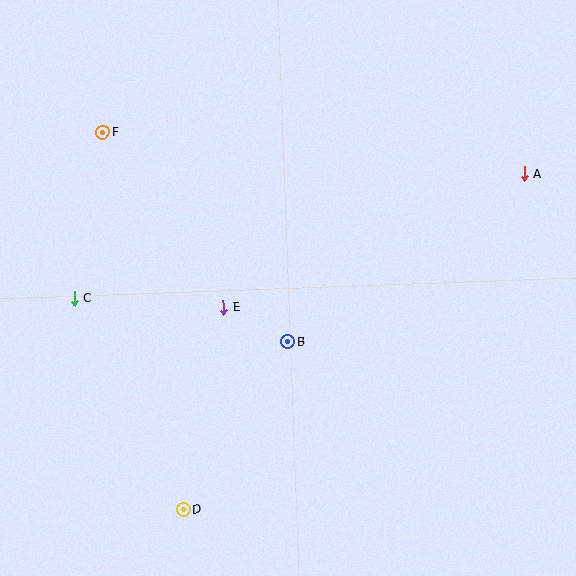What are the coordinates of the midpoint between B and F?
The midpoint between B and F is at (195, 237).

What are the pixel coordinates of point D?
Point D is at (183, 509).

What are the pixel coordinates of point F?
Point F is at (103, 132).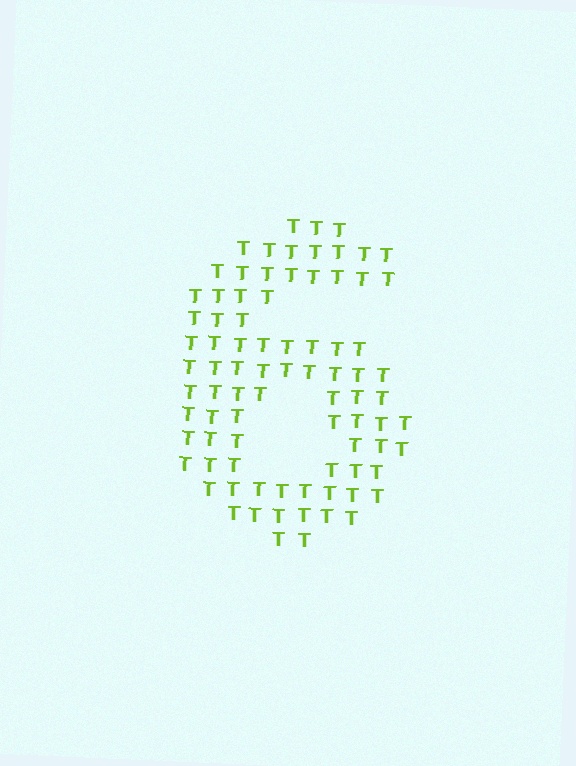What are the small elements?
The small elements are letter T's.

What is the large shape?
The large shape is the digit 6.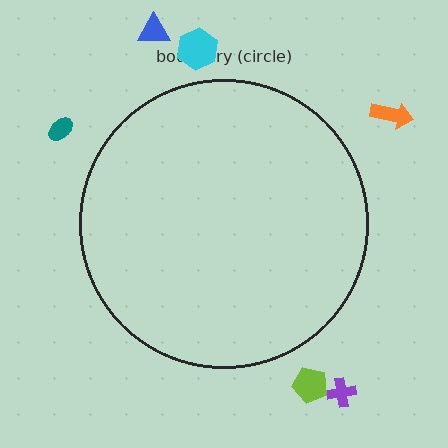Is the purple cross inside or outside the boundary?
Outside.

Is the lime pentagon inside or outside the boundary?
Outside.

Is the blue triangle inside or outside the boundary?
Outside.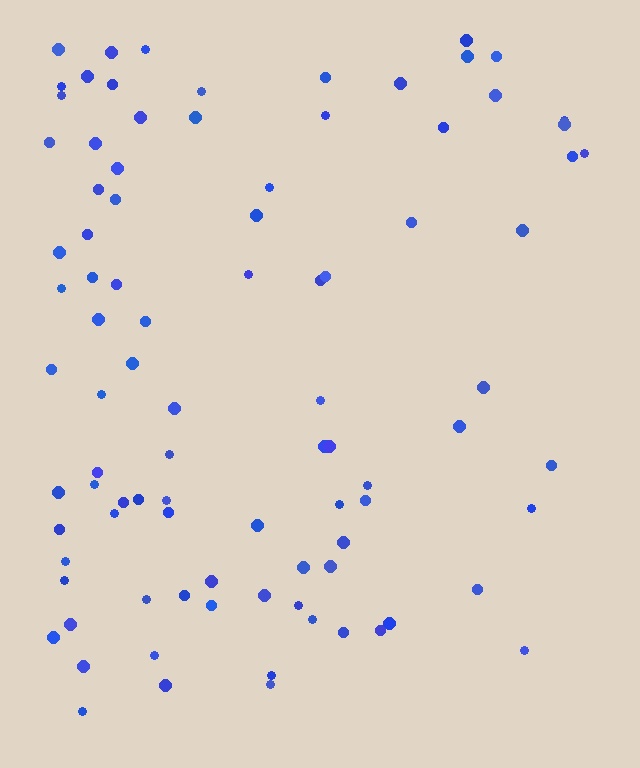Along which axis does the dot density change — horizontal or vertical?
Horizontal.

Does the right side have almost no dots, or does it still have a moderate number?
Still a moderate number, just noticeably fewer than the left.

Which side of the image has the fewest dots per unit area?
The right.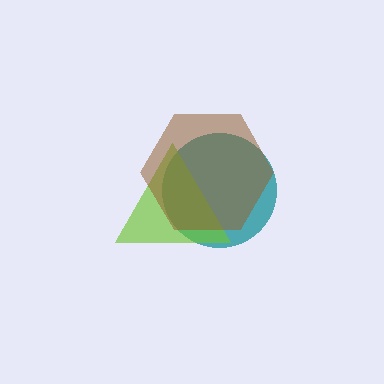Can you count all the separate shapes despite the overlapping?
Yes, there are 3 separate shapes.